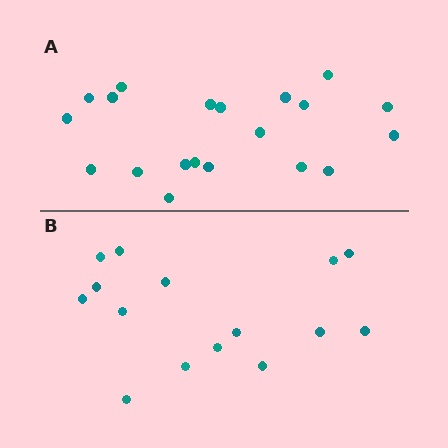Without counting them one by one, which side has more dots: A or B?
Region A (the top region) has more dots.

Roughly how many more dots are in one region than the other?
Region A has about 5 more dots than region B.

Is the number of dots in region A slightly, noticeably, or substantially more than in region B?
Region A has noticeably more, but not dramatically so. The ratio is roughly 1.3 to 1.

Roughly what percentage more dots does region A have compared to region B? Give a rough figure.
About 35% more.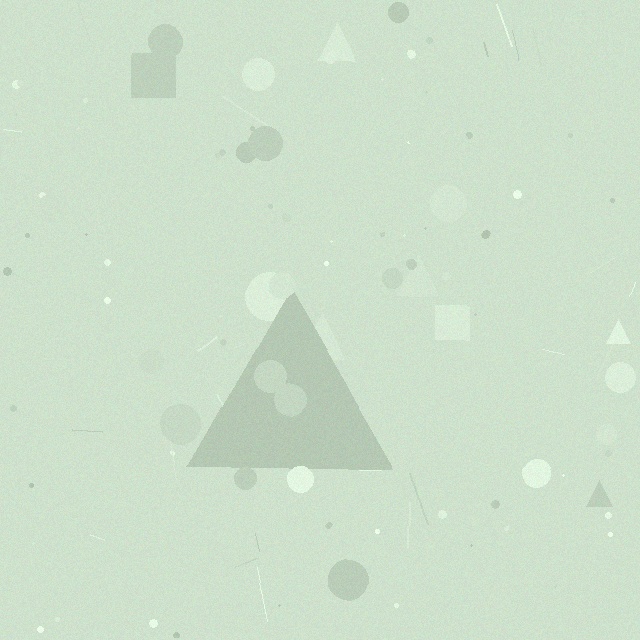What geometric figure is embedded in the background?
A triangle is embedded in the background.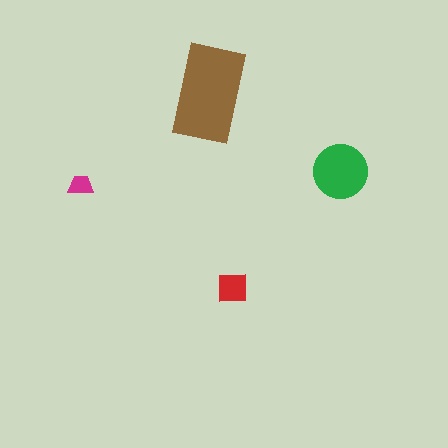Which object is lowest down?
The red square is bottommost.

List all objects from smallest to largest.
The magenta trapezoid, the red square, the green circle, the brown rectangle.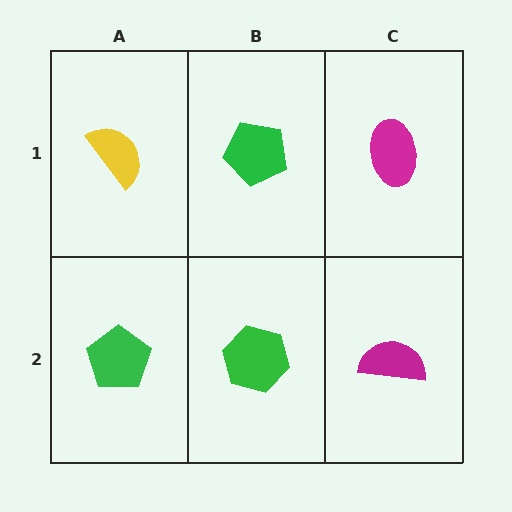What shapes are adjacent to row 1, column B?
A green hexagon (row 2, column B), a yellow semicircle (row 1, column A), a magenta ellipse (row 1, column C).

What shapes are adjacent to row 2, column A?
A yellow semicircle (row 1, column A), a green hexagon (row 2, column B).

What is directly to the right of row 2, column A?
A green hexagon.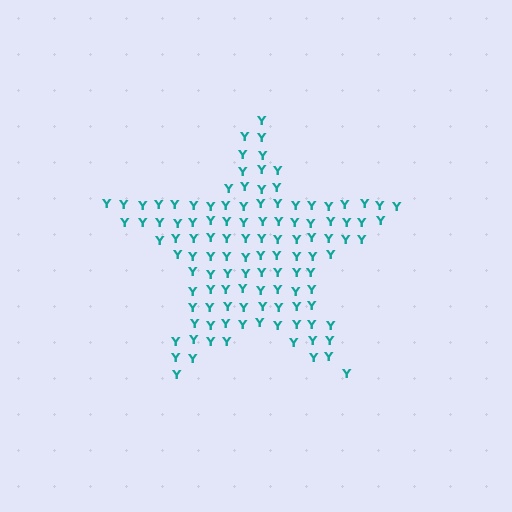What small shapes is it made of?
It is made of small letter Y's.